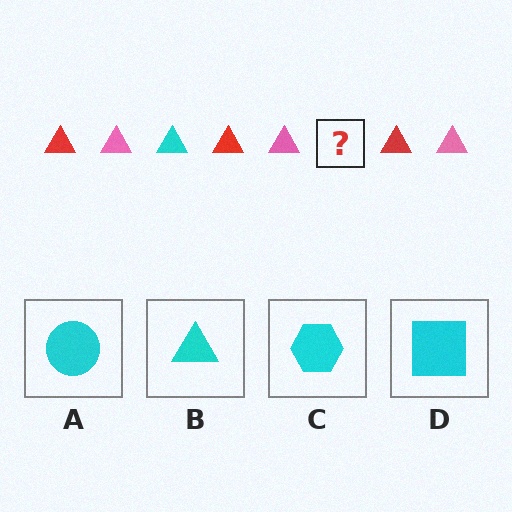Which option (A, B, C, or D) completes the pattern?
B.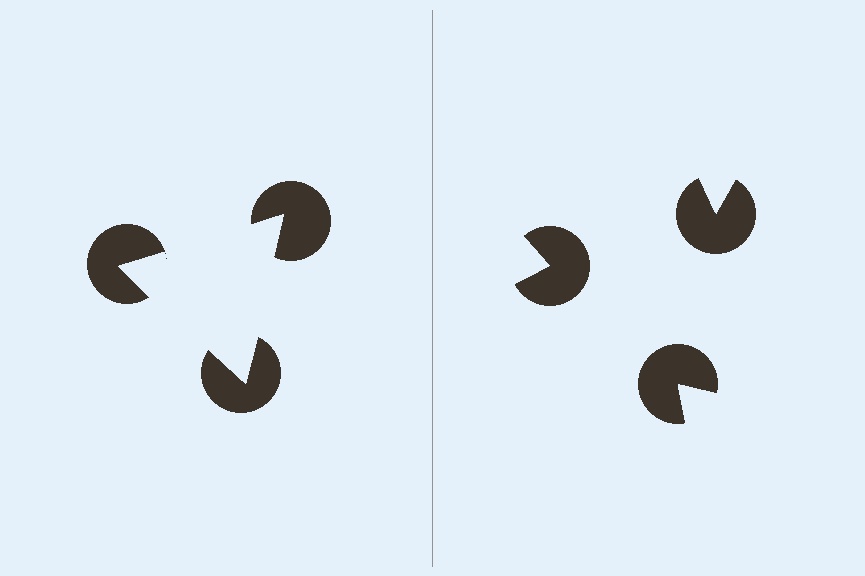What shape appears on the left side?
An illusory triangle.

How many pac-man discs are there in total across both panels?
6 — 3 on each side.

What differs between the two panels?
The pac-man discs are positioned identically on both sides; only the wedge orientations differ. On the left they align to a triangle; on the right they are misaligned.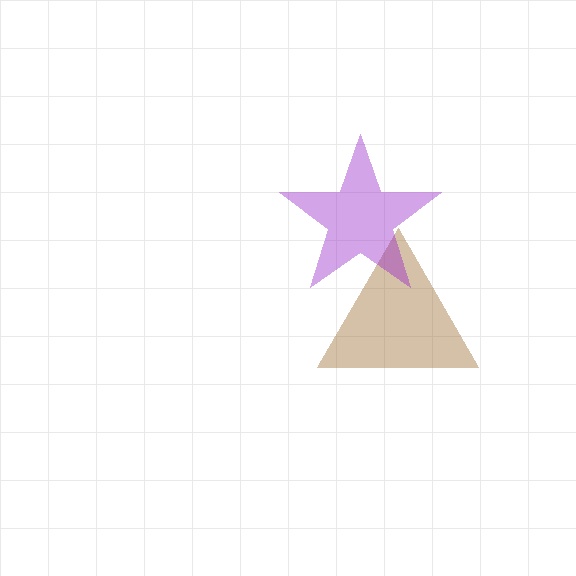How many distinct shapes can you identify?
There are 2 distinct shapes: a brown triangle, a purple star.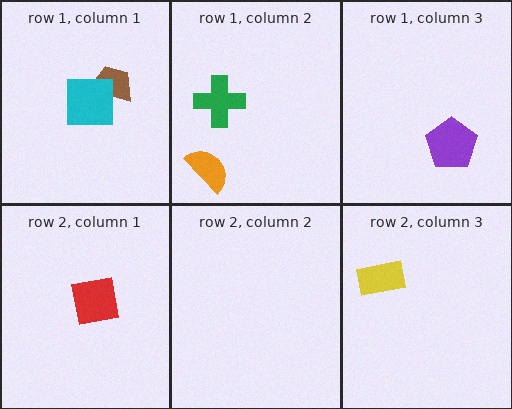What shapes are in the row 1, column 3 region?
The purple pentagon.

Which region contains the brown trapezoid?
The row 1, column 1 region.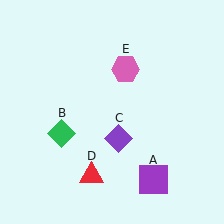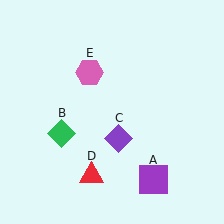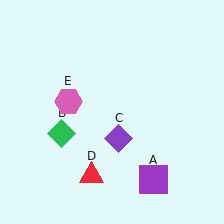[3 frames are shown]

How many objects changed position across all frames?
1 object changed position: pink hexagon (object E).